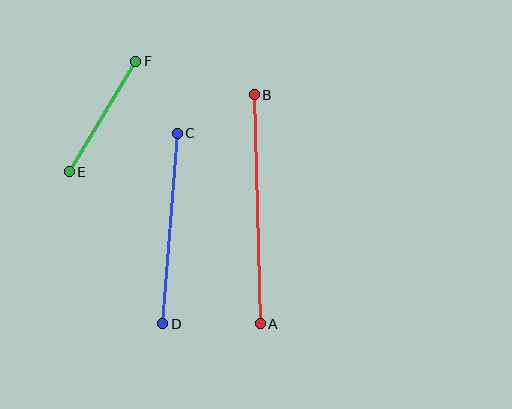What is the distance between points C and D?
The distance is approximately 191 pixels.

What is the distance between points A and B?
The distance is approximately 229 pixels.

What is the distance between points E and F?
The distance is approximately 129 pixels.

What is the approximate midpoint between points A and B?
The midpoint is at approximately (257, 209) pixels.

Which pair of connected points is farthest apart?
Points A and B are farthest apart.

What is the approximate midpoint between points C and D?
The midpoint is at approximately (170, 229) pixels.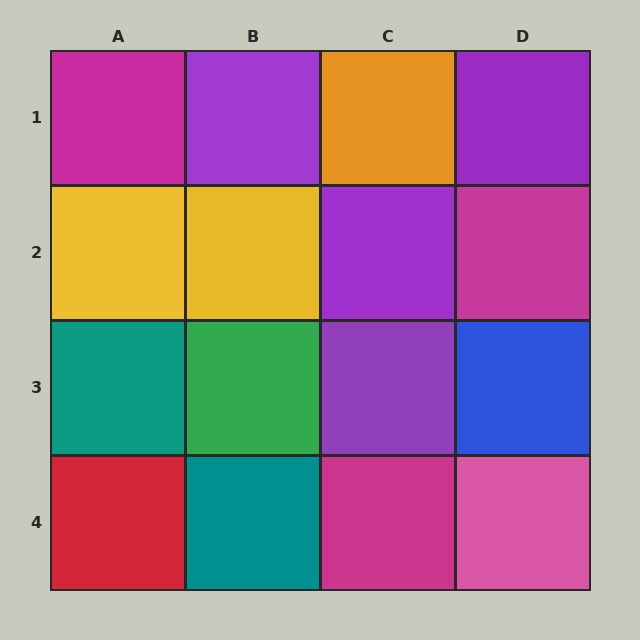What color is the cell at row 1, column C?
Orange.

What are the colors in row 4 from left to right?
Red, teal, magenta, pink.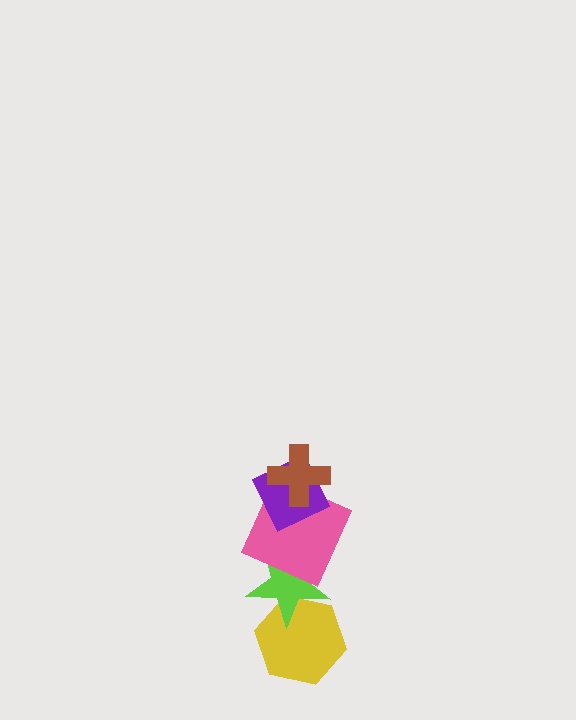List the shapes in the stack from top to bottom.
From top to bottom: the brown cross, the purple diamond, the pink square, the lime star, the yellow hexagon.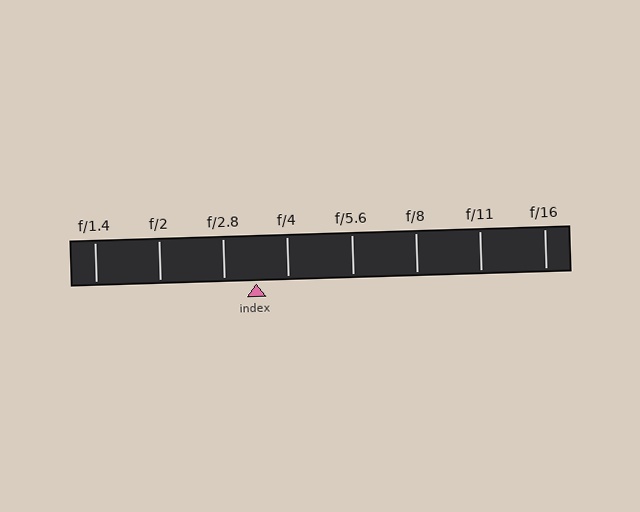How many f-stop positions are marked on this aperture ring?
There are 8 f-stop positions marked.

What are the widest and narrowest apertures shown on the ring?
The widest aperture shown is f/1.4 and the narrowest is f/16.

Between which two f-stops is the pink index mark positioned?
The index mark is between f/2.8 and f/4.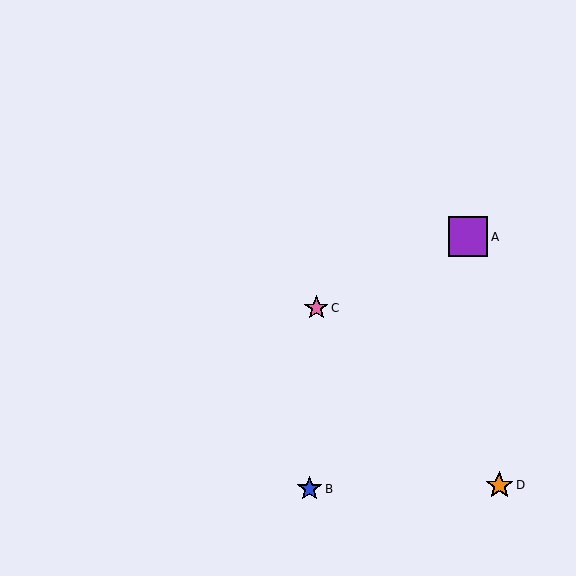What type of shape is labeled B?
Shape B is a blue star.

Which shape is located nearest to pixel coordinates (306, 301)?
The pink star (labeled C) at (316, 308) is nearest to that location.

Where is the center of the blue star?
The center of the blue star is at (310, 489).